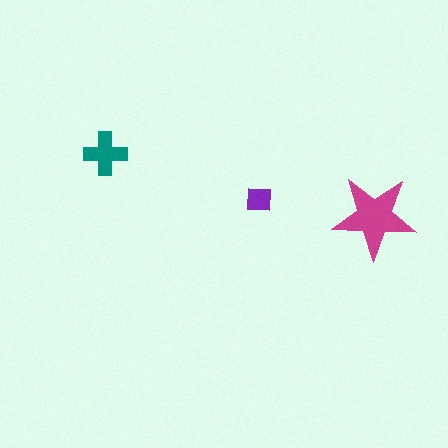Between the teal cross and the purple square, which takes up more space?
The teal cross.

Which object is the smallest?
The purple square.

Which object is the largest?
The magenta star.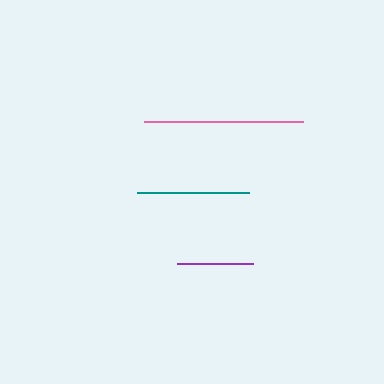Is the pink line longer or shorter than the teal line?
The pink line is longer than the teal line.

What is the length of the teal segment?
The teal segment is approximately 112 pixels long.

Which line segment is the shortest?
The purple line is the shortest at approximately 76 pixels.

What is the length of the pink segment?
The pink segment is approximately 158 pixels long.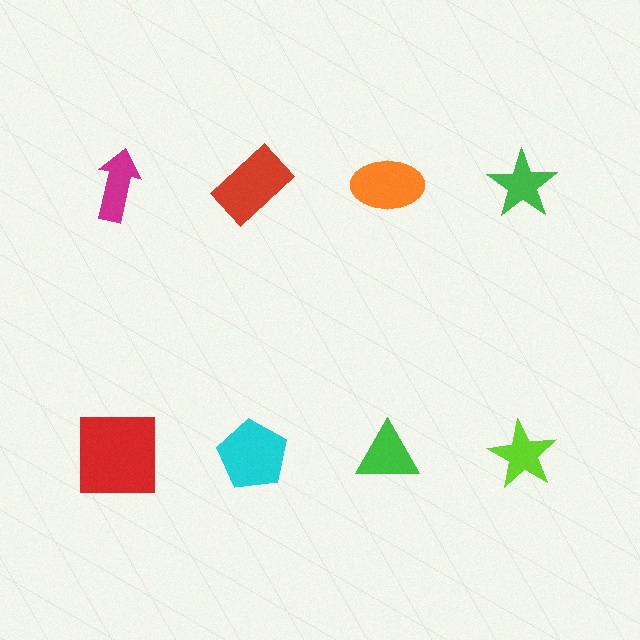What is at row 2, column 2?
A cyan pentagon.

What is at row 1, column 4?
A green star.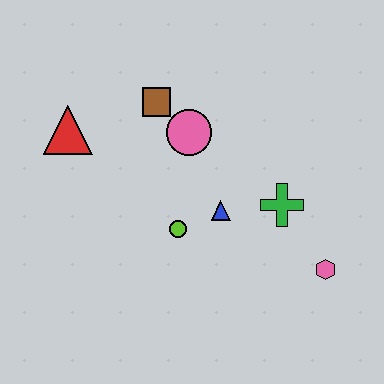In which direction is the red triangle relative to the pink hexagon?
The red triangle is to the left of the pink hexagon.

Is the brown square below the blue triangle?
No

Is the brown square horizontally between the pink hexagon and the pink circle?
No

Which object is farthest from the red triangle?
The pink hexagon is farthest from the red triangle.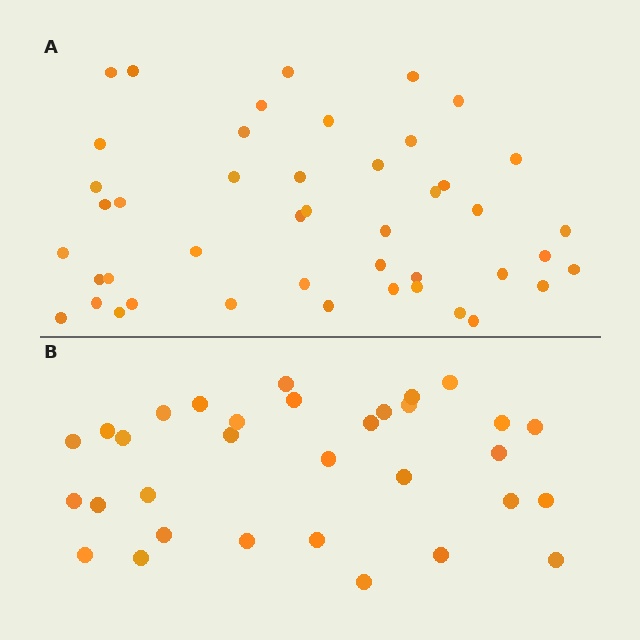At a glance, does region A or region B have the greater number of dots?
Region A (the top region) has more dots.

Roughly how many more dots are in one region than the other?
Region A has approximately 15 more dots than region B.